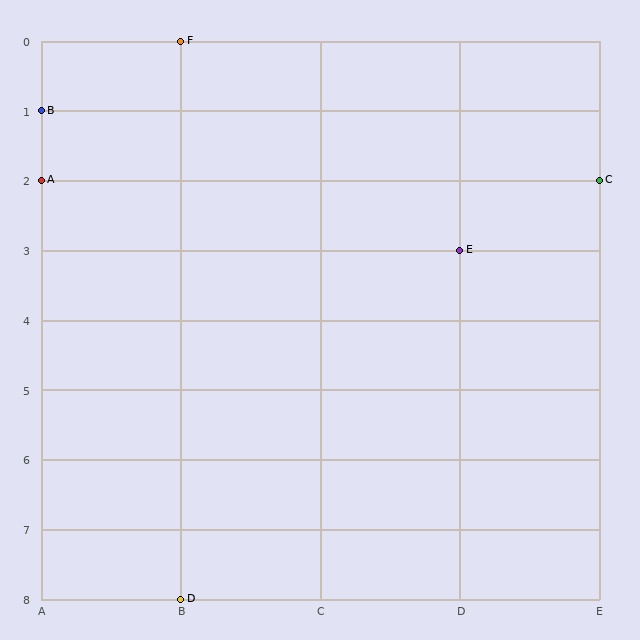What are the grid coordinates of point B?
Point B is at grid coordinates (A, 1).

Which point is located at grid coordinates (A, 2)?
Point A is at (A, 2).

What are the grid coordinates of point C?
Point C is at grid coordinates (E, 2).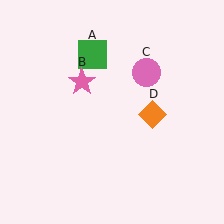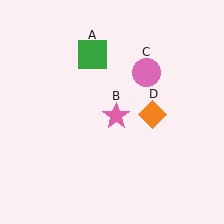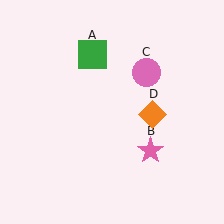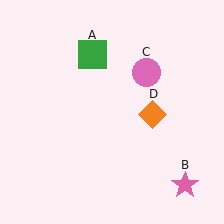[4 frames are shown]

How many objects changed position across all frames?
1 object changed position: pink star (object B).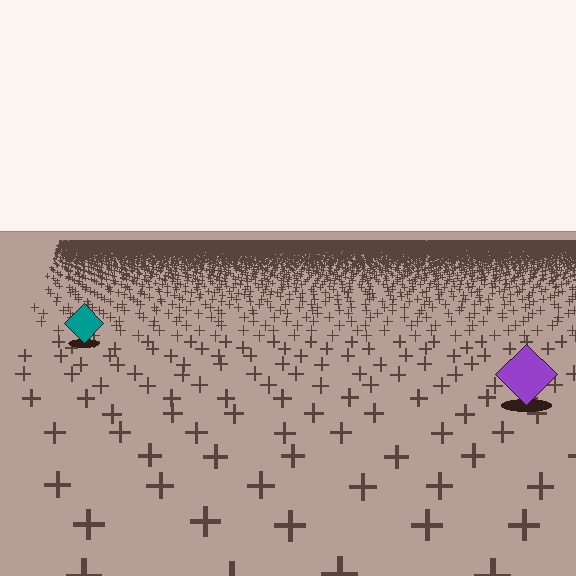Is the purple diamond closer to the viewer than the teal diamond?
Yes. The purple diamond is closer — you can tell from the texture gradient: the ground texture is coarser near it.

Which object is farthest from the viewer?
The teal diamond is farthest from the viewer. It appears smaller and the ground texture around it is denser.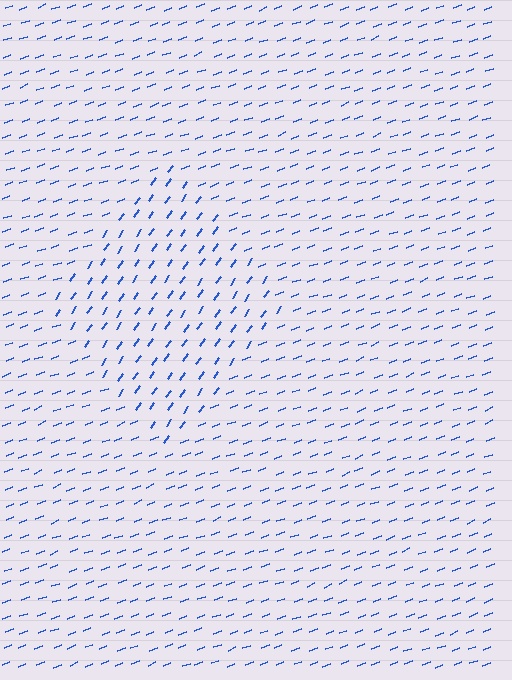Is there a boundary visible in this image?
Yes, there is a texture boundary formed by a change in line orientation.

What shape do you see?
I see a diamond.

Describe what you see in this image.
The image is filled with small blue line segments. A diamond region in the image has lines oriented differently from the surrounding lines, creating a visible texture boundary.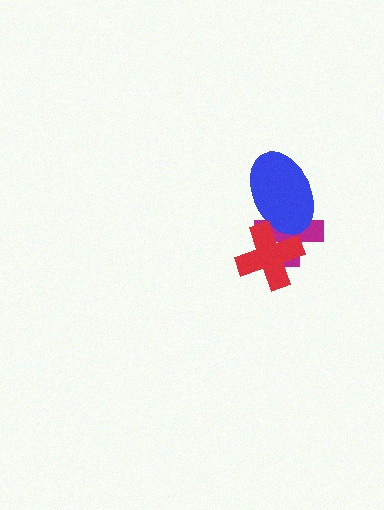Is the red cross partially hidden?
No, no other shape covers it.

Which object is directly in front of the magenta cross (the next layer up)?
The blue ellipse is directly in front of the magenta cross.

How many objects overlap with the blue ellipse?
2 objects overlap with the blue ellipse.